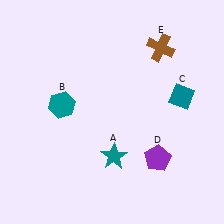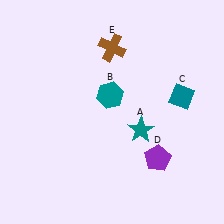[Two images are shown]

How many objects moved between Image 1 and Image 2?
3 objects moved between the two images.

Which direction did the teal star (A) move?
The teal star (A) moved right.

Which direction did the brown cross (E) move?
The brown cross (E) moved left.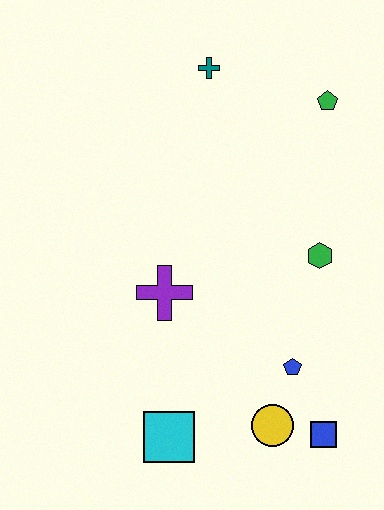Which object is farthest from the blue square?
The teal cross is farthest from the blue square.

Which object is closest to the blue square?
The yellow circle is closest to the blue square.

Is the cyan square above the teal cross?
No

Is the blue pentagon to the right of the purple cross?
Yes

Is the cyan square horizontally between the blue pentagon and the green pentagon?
No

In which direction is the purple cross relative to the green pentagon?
The purple cross is below the green pentagon.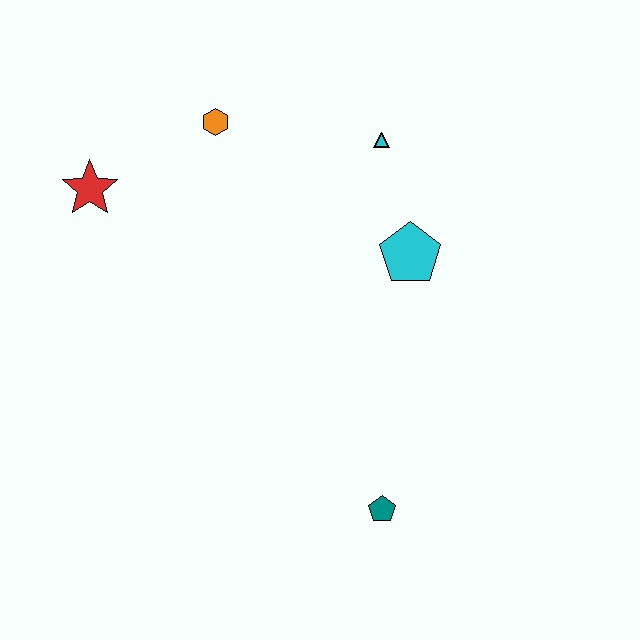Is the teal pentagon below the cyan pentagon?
Yes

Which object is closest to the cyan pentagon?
The cyan triangle is closest to the cyan pentagon.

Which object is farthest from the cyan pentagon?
The red star is farthest from the cyan pentagon.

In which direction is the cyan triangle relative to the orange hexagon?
The cyan triangle is to the right of the orange hexagon.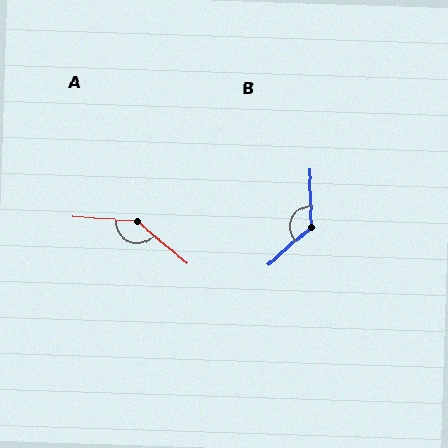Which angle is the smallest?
B, at approximately 130 degrees.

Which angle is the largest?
A, at approximately 144 degrees.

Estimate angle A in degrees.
Approximately 144 degrees.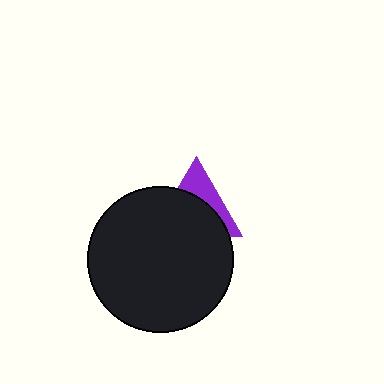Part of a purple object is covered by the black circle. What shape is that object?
It is a triangle.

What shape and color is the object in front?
The object in front is a black circle.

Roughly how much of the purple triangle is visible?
A small part of it is visible (roughly 36%).